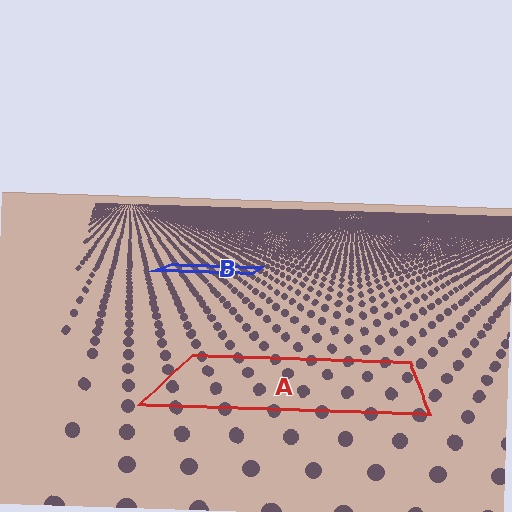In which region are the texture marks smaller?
The texture marks are smaller in region B, because it is farther away.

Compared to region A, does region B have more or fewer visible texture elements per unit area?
Region B has more texture elements per unit area — they are packed more densely because it is farther away.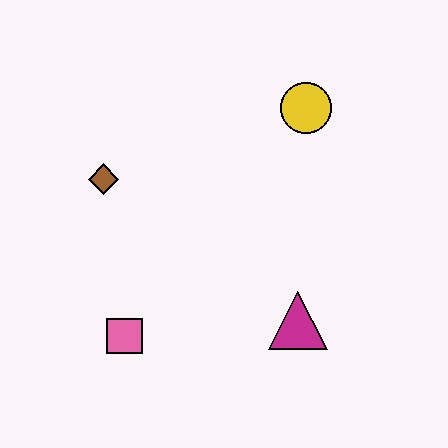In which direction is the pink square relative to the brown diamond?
The pink square is below the brown diamond.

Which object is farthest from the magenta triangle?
The brown diamond is farthest from the magenta triangle.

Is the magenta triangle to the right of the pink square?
Yes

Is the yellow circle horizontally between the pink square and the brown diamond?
No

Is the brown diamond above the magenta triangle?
Yes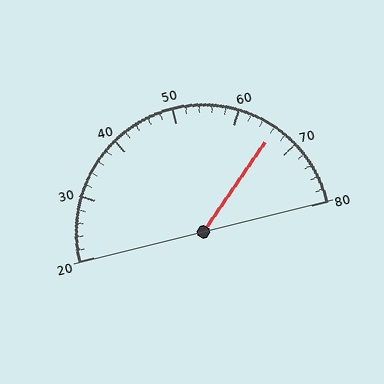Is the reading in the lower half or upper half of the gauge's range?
The reading is in the upper half of the range (20 to 80).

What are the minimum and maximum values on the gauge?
The gauge ranges from 20 to 80.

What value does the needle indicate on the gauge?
The needle indicates approximately 66.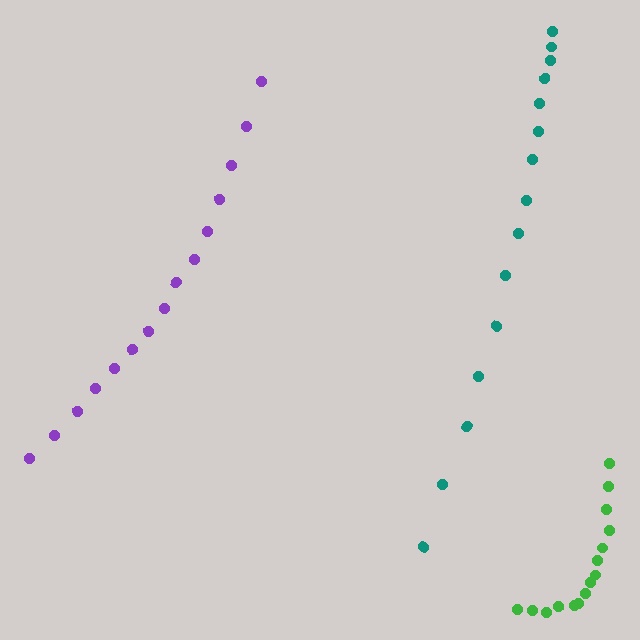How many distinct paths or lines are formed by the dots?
There are 3 distinct paths.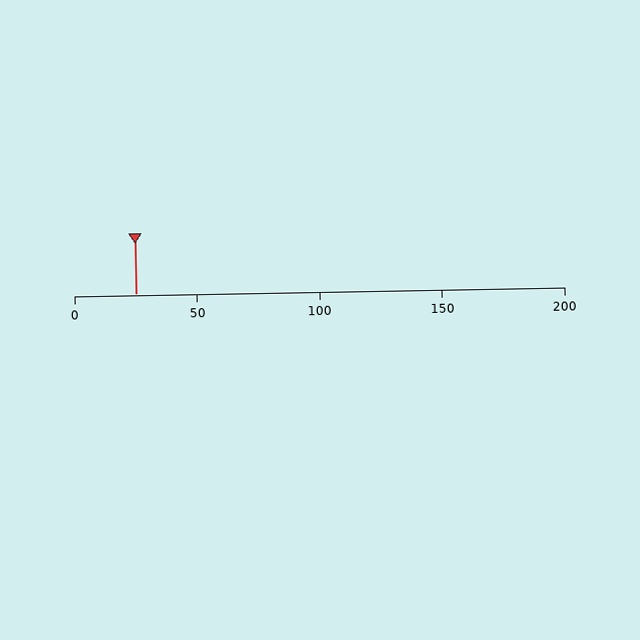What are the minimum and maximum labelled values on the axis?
The axis runs from 0 to 200.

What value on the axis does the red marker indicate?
The marker indicates approximately 25.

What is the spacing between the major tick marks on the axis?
The major ticks are spaced 50 apart.